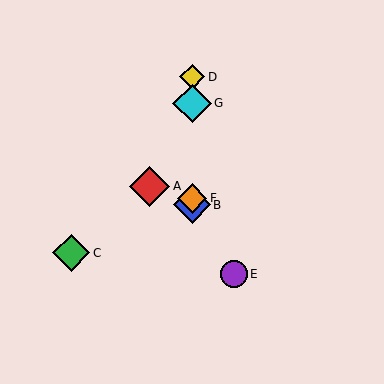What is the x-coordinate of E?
Object E is at x≈234.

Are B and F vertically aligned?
Yes, both are at x≈192.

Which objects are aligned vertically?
Objects B, D, F, G are aligned vertically.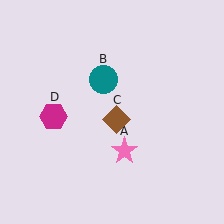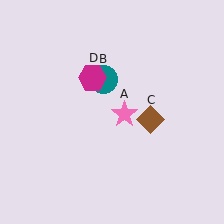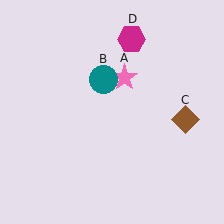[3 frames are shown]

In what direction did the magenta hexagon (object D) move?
The magenta hexagon (object D) moved up and to the right.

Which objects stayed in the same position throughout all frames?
Teal circle (object B) remained stationary.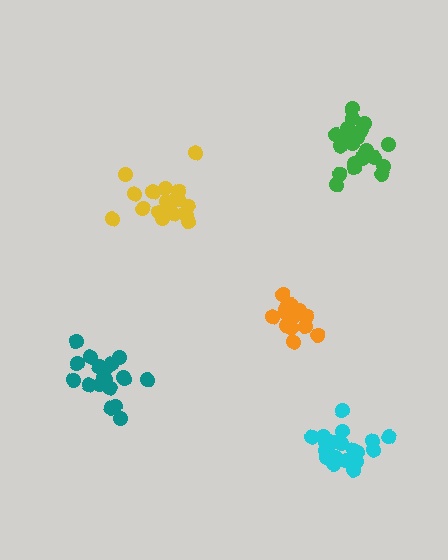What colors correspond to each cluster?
The clusters are colored: yellow, cyan, orange, green, teal.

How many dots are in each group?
Group 1: 21 dots, Group 2: 20 dots, Group 3: 17 dots, Group 4: 21 dots, Group 5: 19 dots (98 total).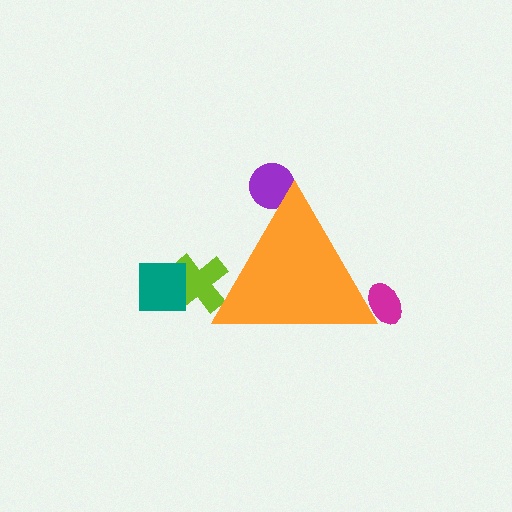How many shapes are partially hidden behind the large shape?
3 shapes are partially hidden.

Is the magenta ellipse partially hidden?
Yes, the magenta ellipse is partially hidden behind the orange triangle.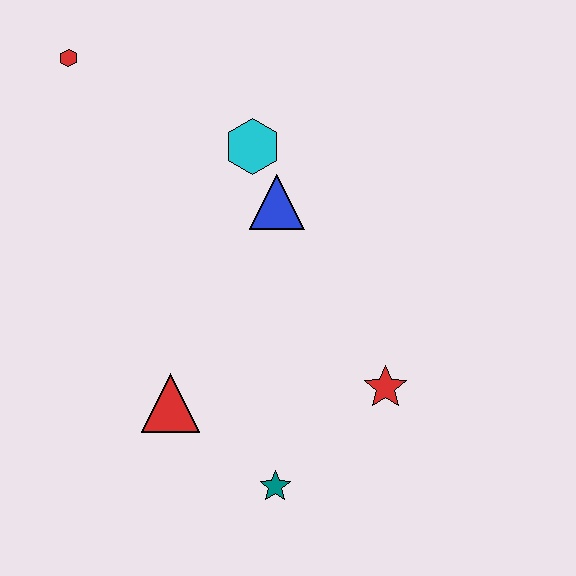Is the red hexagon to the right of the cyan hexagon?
No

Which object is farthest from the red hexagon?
The teal star is farthest from the red hexagon.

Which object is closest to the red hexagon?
The cyan hexagon is closest to the red hexagon.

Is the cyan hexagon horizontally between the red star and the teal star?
No